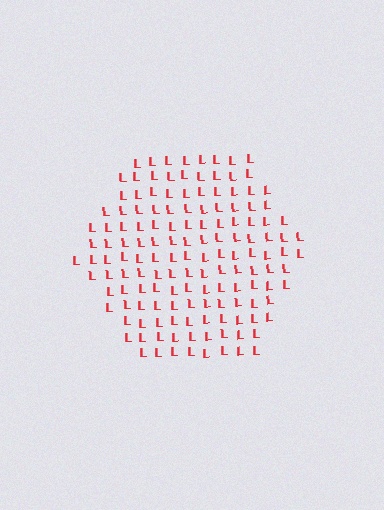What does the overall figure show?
The overall figure shows a hexagon.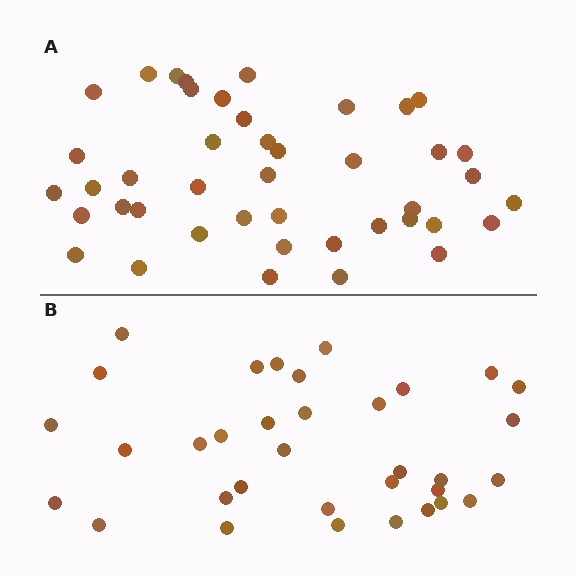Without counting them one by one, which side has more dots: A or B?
Region A (the top region) has more dots.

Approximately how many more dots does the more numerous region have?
Region A has roughly 8 or so more dots than region B.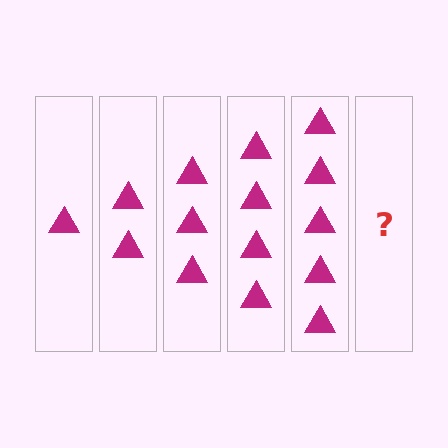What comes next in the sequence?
The next element should be 6 triangles.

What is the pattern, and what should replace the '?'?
The pattern is that each step adds one more triangle. The '?' should be 6 triangles.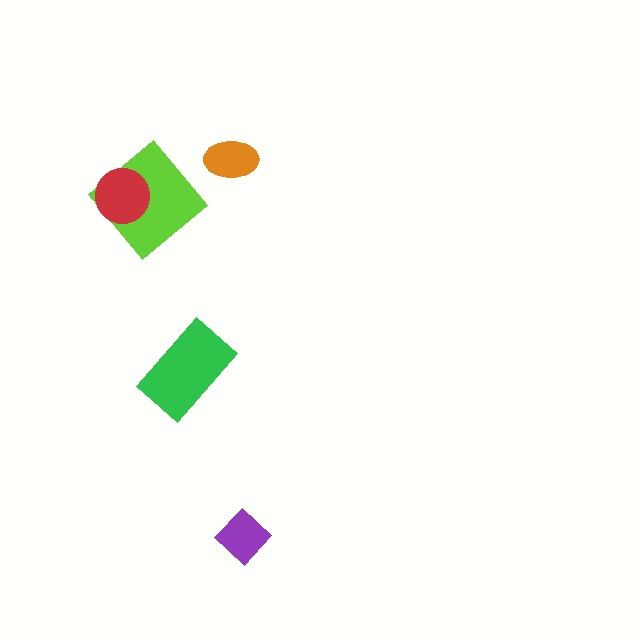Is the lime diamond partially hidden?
Yes, it is partially covered by another shape.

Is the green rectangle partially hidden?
No, no other shape covers it.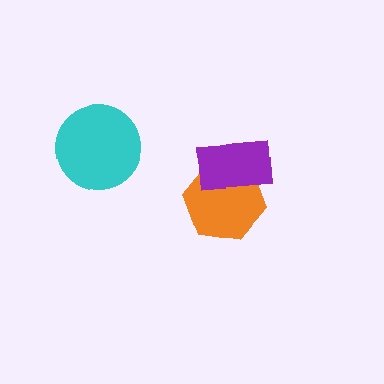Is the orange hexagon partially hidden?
Yes, it is partially covered by another shape.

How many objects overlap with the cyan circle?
0 objects overlap with the cyan circle.